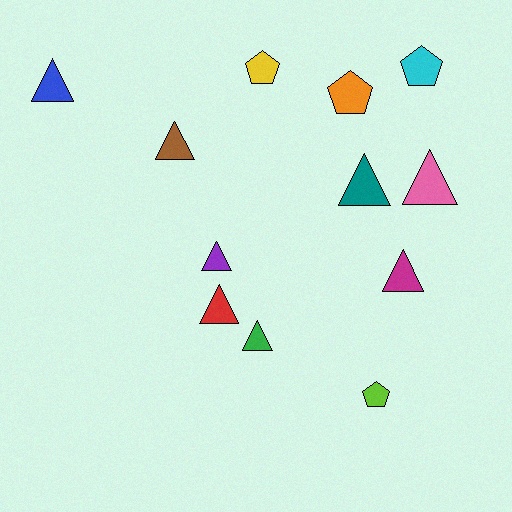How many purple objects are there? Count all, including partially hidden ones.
There is 1 purple object.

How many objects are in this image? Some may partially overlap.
There are 12 objects.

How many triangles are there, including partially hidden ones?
There are 8 triangles.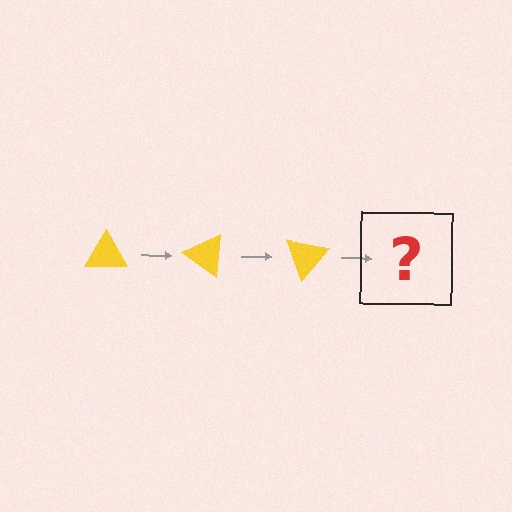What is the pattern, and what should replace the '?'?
The pattern is that the triangle rotates 35 degrees each step. The '?' should be a yellow triangle rotated 105 degrees.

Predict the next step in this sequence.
The next step is a yellow triangle rotated 105 degrees.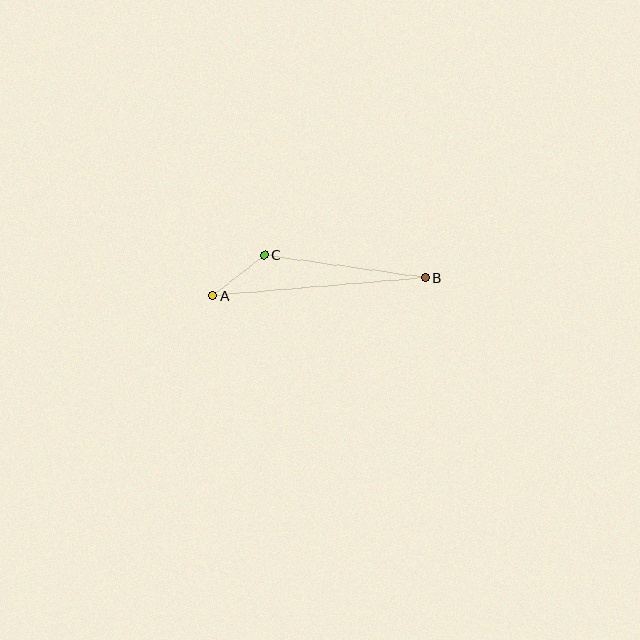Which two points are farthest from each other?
Points A and B are farthest from each other.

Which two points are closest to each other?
Points A and C are closest to each other.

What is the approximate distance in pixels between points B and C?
The distance between B and C is approximately 162 pixels.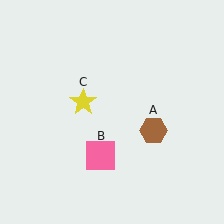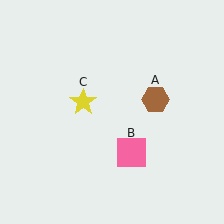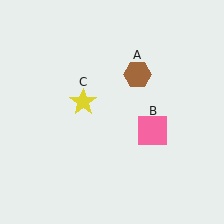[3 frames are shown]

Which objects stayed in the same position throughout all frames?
Yellow star (object C) remained stationary.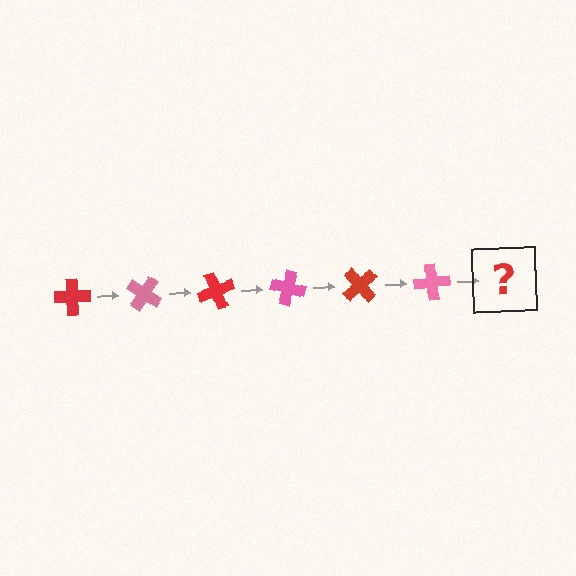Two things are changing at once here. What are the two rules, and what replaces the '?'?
The two rules are that it rotates 35 degrees each step and the color cycles through red and pink. The '?' should be a red cross, rotated 210 degrees from the start.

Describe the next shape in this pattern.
It should be a red cross, rotated 210 degrees from the start.